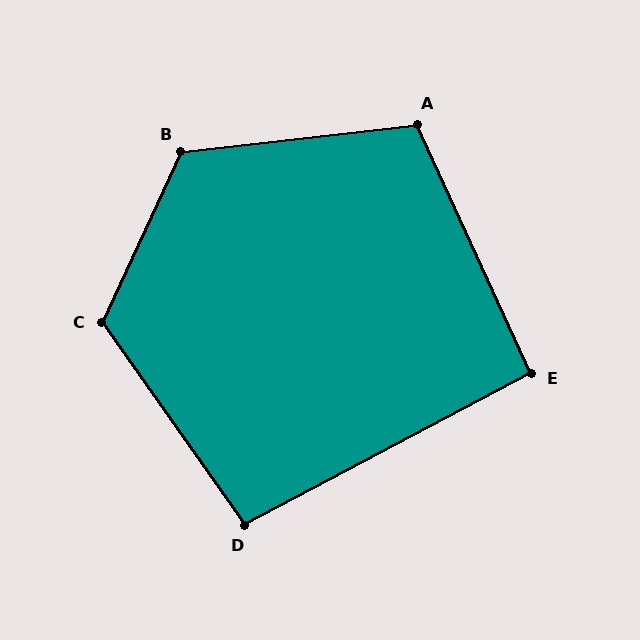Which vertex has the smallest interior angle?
E, at approximately 93 degrees.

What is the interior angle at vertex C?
Approximately 120 degrees (obtuse).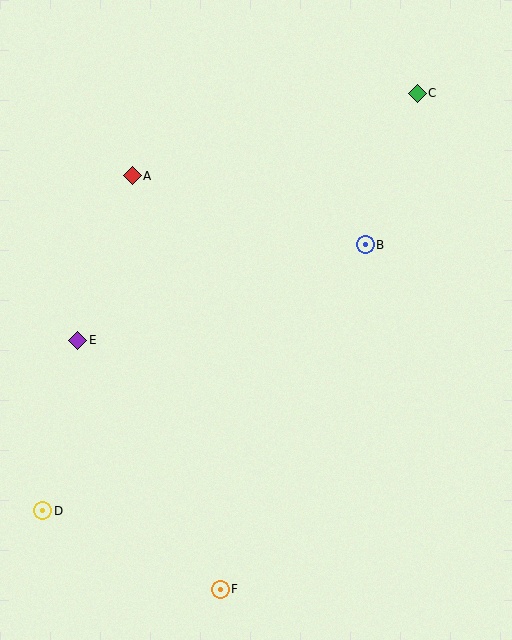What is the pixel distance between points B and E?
The distance between B and E is 303 pixels.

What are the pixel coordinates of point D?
Point D is at (43, 511).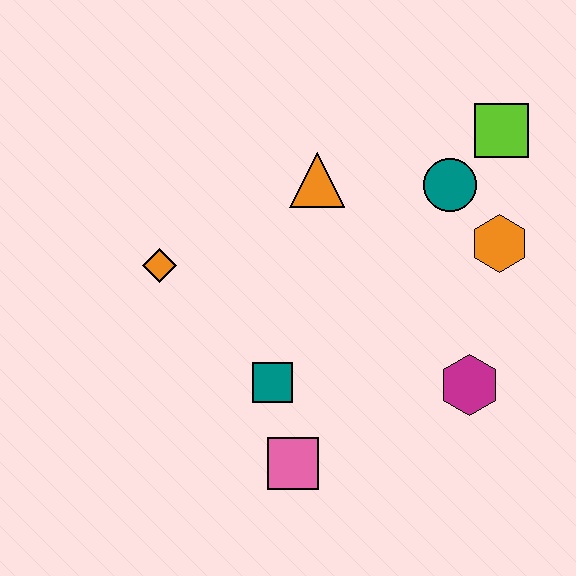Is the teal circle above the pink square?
Yes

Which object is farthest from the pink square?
The lime square is farthest from the pink square.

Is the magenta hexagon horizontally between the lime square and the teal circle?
Yes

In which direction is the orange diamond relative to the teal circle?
The orange diamond is to the left of the teal circle.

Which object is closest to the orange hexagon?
The teal circle is closest to the orange hexagon.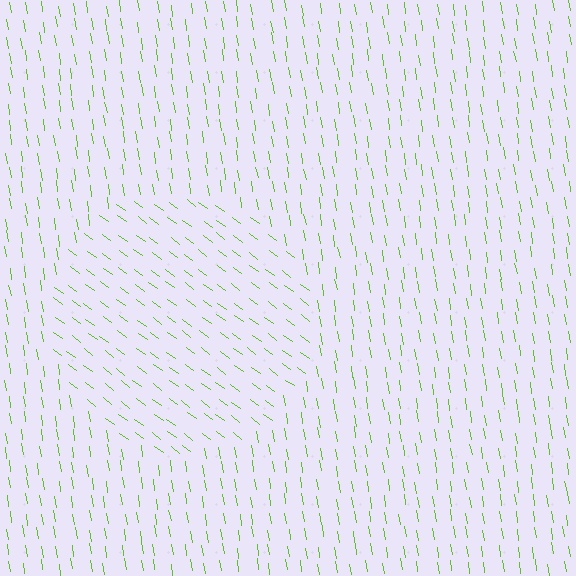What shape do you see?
I see a circle.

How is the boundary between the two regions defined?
The boundary is defined purely by a change in line orientation (approximately 45 degrees difference). All lines are the same color and thickness.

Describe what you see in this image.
The image is filled with small lime line segments. A circle region in the image has lines oriented differently from the surrounding lines, creating a visible texture boundary.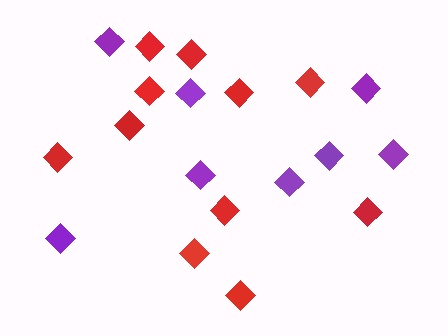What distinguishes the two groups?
There are 2 groups: one group of purple diamonds (8) and one group of red diamonds (11).